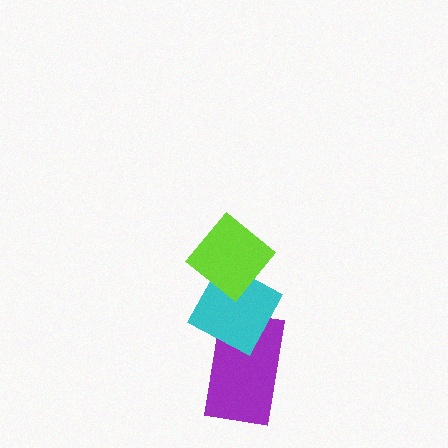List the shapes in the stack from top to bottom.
From top to bottom: the lime diamond, the cyan diamond, the purple rectangle.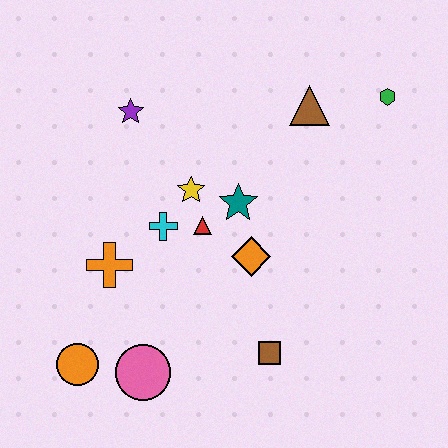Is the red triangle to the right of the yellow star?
Yes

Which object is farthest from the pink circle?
The green hexagon is farthest from the pink circle.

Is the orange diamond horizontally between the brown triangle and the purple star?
Yes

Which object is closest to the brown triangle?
The green hexagon is closest to the brown triangle.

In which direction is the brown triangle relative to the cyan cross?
The brown triangle is to the right of the cyan cross.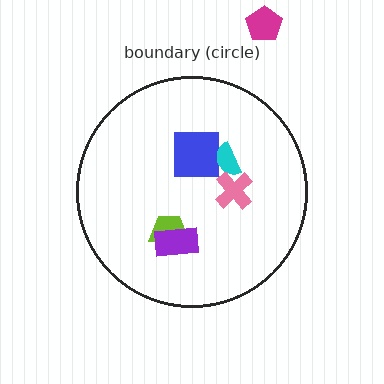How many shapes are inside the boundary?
5 inside, 1 outside.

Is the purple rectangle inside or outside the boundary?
Inside.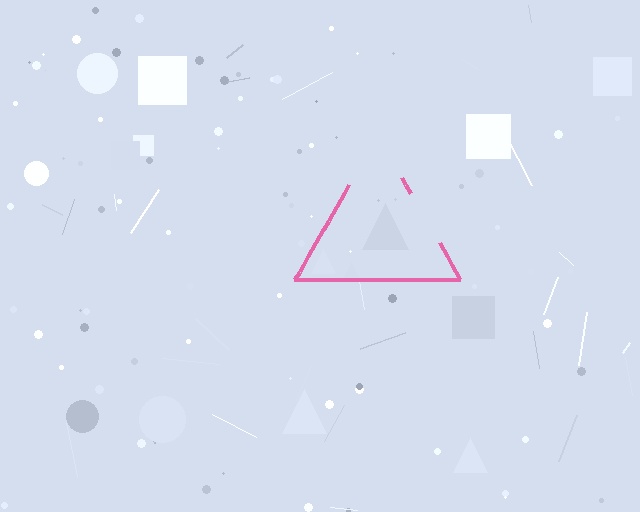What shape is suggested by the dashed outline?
The dashed outline suggests a triangle.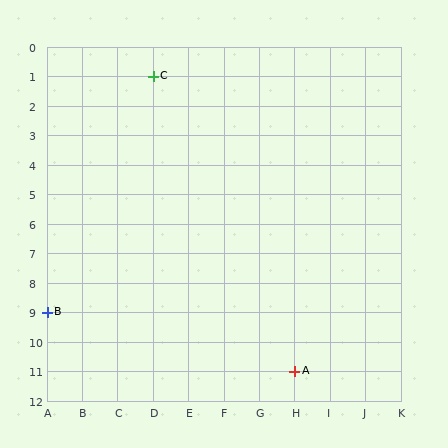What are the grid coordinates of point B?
Point B is at grid coordinates (A, 9).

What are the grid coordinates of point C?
Point C is at grid coordinates (D, 1).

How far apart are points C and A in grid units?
Points C and A are 4 columns and 10 rows apart (about 10.8 grid units diagonally).